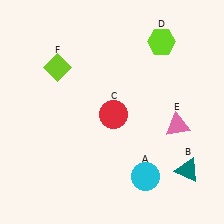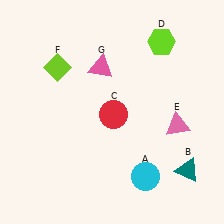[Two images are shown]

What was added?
A pink triangle (G) was added in Image 2.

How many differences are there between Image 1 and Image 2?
There is 1 difference between the two images.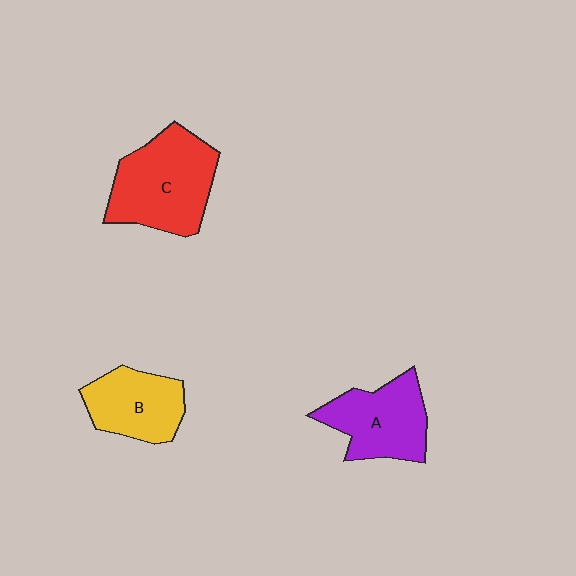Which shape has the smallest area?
Shape B (yellow).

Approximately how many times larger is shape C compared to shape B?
Approximately 1.5 times.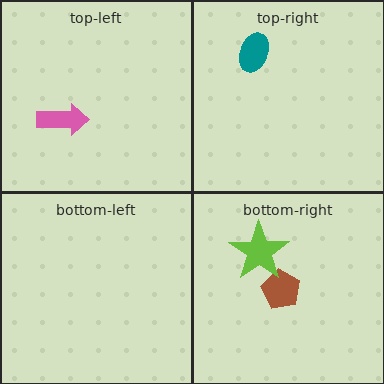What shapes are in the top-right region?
The teal ellipse.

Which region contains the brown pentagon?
The bottom-right region.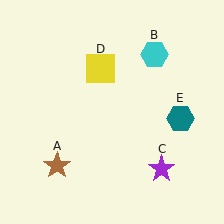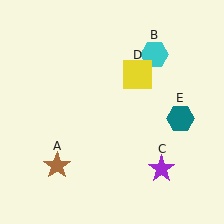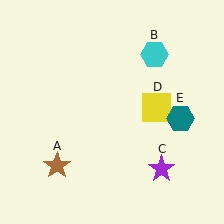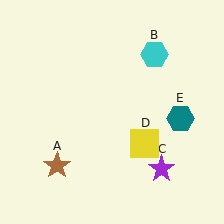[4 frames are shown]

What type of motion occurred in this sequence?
The yellow square (object D) rotated clockwise around the center of the scene.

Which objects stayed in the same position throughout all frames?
Brown star (object A) and cyan hexagon (object B) and purple star (object C) and teal hexagon (object E) remained stationary.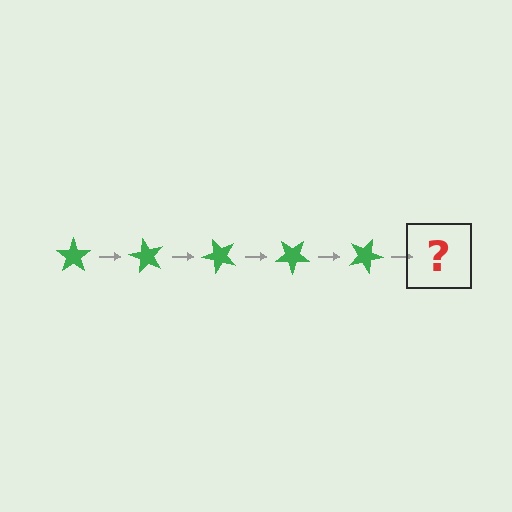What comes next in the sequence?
The next element should be a green star rotated 300 degrees.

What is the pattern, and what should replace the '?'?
The pattern is that the star rotates 60 degrees each step. The '?' should be a green star rotated 300 degrees.